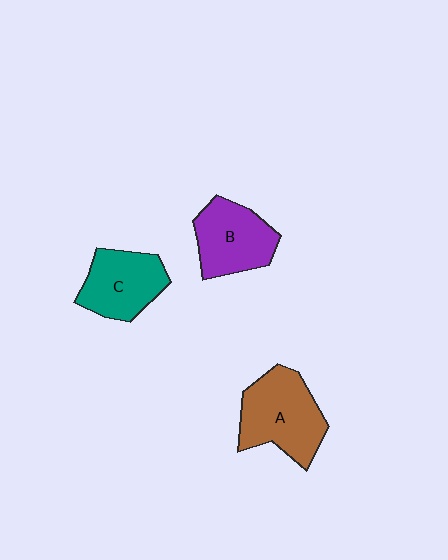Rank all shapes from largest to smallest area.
From largest to smallest: A (brown), B (purple), C (teal).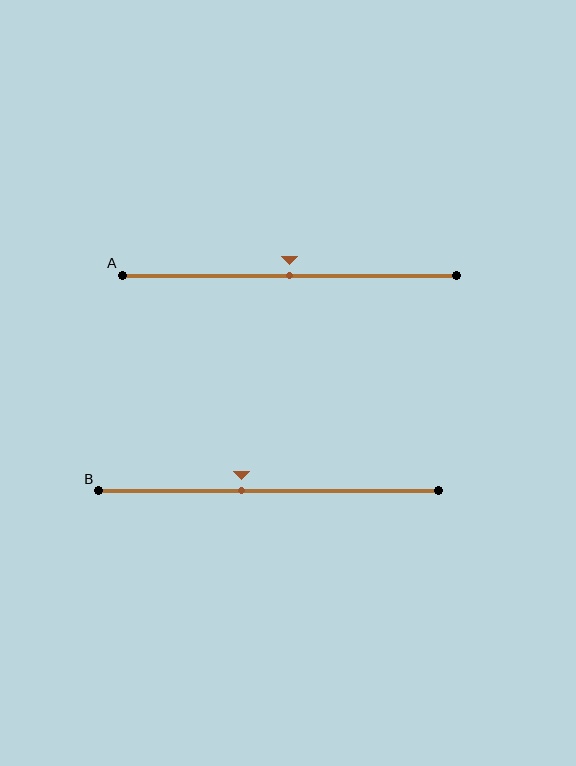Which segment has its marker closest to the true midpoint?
Segment A has its marker closest to the true midpoint.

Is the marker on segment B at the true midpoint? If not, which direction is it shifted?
No, the marker on segment B is shifted to the left by about 8% of the segment length.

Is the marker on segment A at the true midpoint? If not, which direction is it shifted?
Yes, the marker on segment A is at the true midpoint.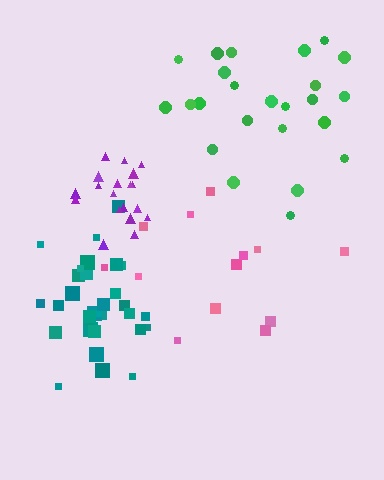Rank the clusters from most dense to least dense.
purple, teal, green, pink.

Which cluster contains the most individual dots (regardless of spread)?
Teal (32).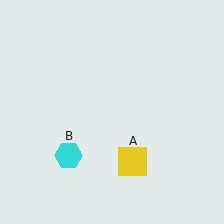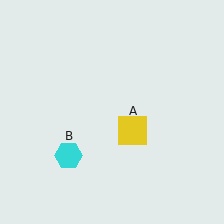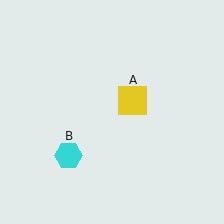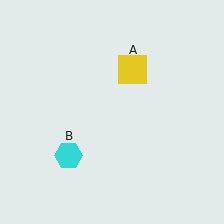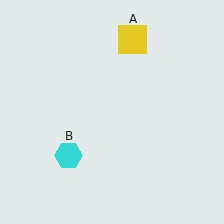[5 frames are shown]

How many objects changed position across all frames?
1 object changed position: yellow square (object A).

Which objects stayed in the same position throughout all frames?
Cyan hexagon (object B) remained stationary.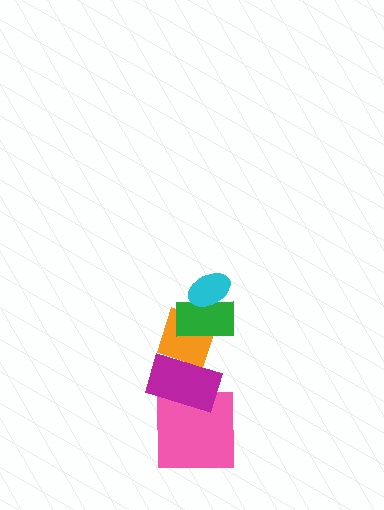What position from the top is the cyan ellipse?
The cyan ellipse is 1st from the top.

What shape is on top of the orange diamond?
The green rectangle is on top of the orange diamond.